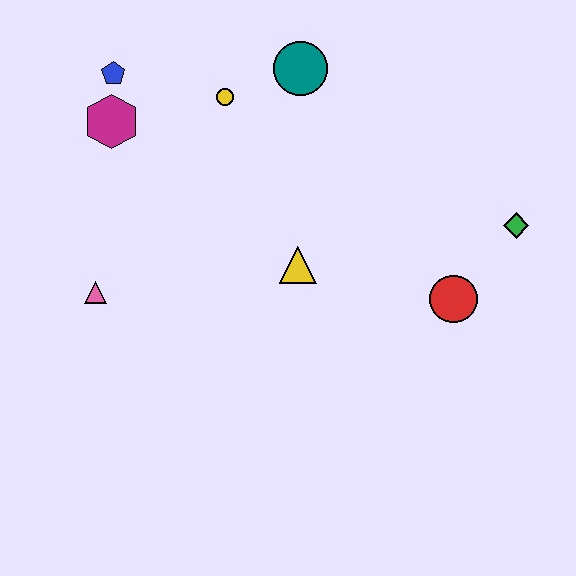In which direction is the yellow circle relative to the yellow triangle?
The yellow circle is above the yellow triangle.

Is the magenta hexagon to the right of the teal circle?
No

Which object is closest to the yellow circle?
The teal circle is closest to the yellow circle.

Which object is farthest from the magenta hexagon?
The green diamond is farthest from the magenta hexagon.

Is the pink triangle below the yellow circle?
Yes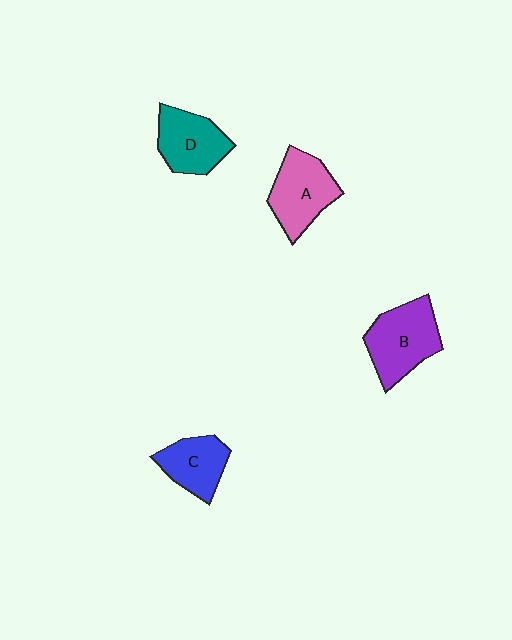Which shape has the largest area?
Shape B (purple).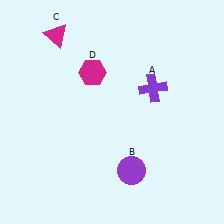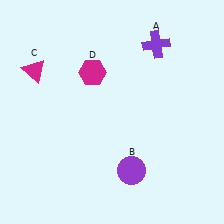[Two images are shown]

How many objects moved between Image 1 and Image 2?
2 objects moved between the two images.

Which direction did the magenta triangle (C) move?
The magenta triangle (C) moved down.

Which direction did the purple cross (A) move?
The purple cross (A) moved up.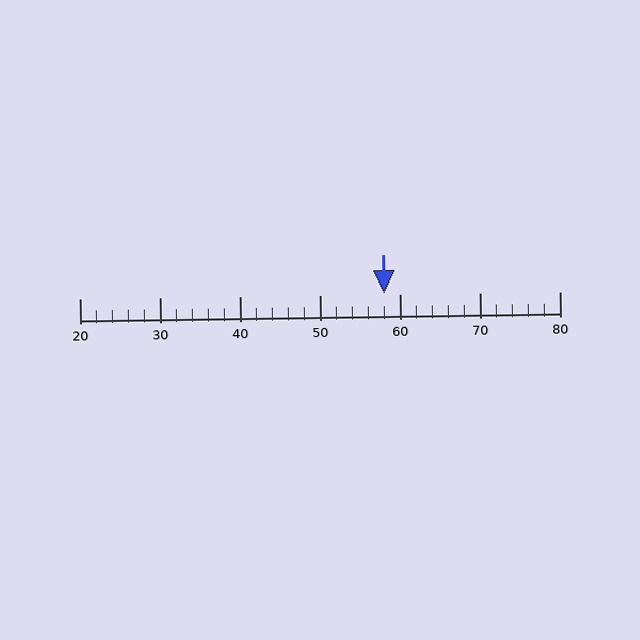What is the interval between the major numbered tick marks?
The major tick marks are spaced 10 units apart.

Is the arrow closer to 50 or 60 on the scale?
The arrow is closer to 60.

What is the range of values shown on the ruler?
The ruler shows values from 20 to 80.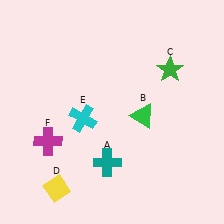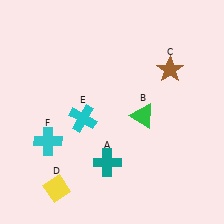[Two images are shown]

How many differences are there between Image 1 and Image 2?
There are 2 differences between the two images.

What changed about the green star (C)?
In Image 1, C is green. In Image 2, it changed to brown.